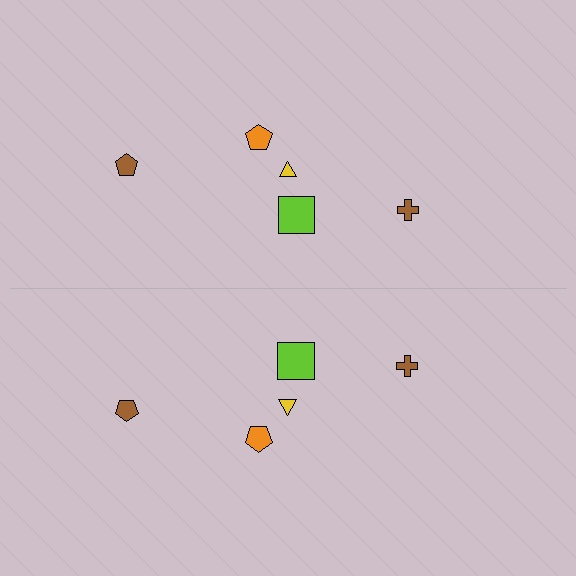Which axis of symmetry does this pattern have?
The pattern has a horizontal axis of symmetry running through the center of the image.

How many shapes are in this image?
There are 10 shapes in this image.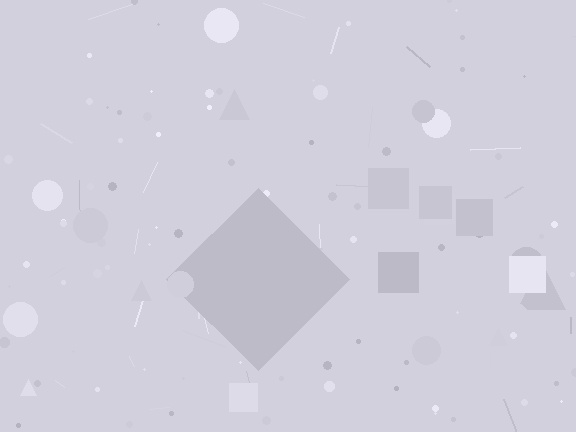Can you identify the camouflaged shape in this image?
The camouflaged shape is a diamond.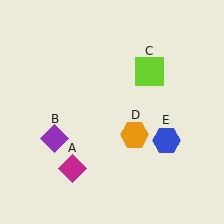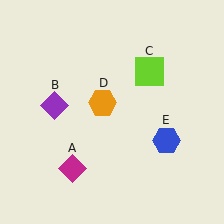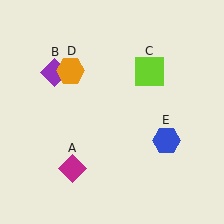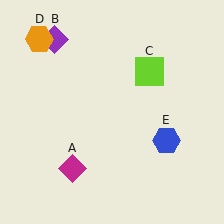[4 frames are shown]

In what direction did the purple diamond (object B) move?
The purple diamond (object B) moved up.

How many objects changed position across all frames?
2 objects changed position: purple diamond (object B), orange hexagon (object D).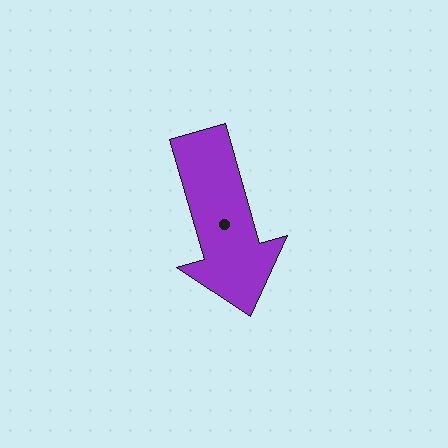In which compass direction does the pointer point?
South.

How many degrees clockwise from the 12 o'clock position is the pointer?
Approximately 164 degrees.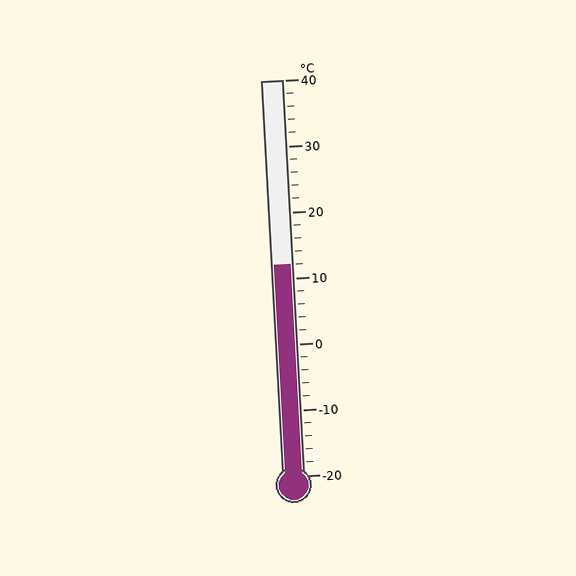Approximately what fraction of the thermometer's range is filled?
The thermometer is filled to approximately 55% of its range.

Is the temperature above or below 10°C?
The temperature is above 10°C.